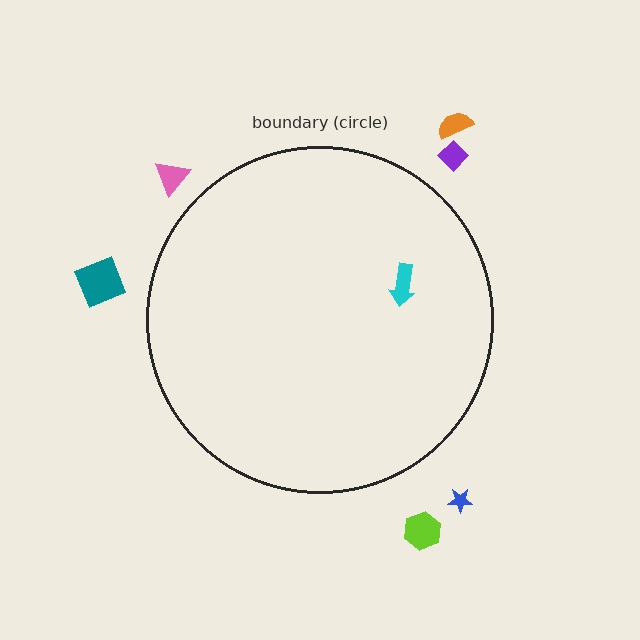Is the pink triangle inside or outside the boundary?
Outside.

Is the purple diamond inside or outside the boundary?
Outside.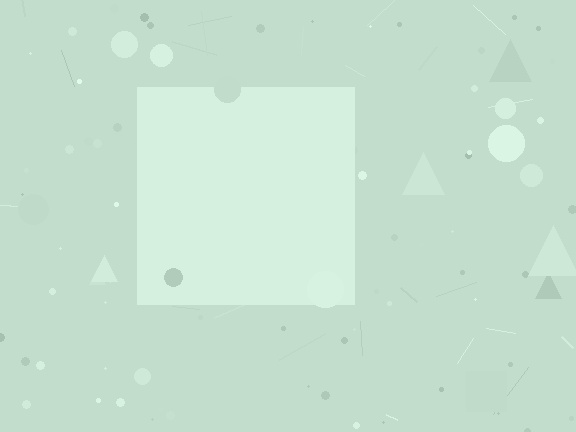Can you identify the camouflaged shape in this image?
The camouflaged shape is a square.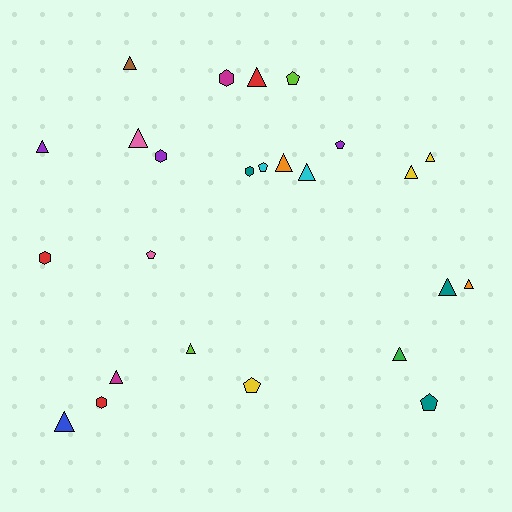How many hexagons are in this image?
There are 5 hexagons.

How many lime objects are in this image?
There are 2 lime objects.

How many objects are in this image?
There are 25 objects.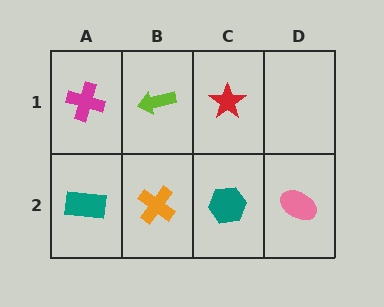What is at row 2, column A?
A teal rectangle.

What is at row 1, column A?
A magenta cross.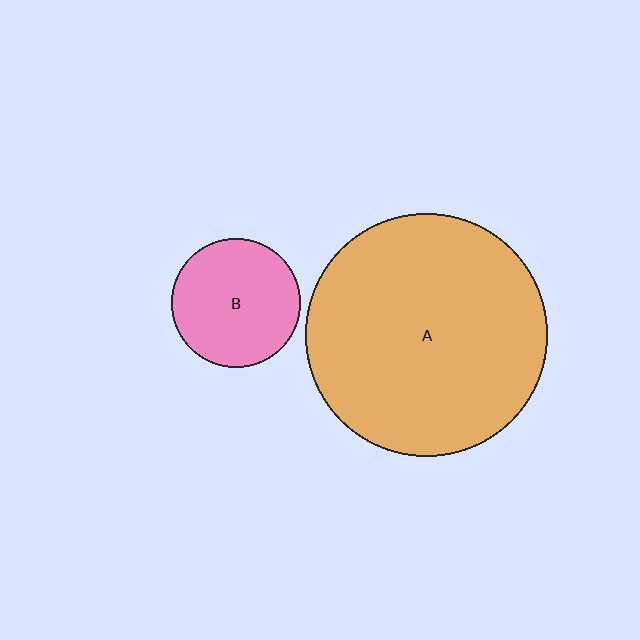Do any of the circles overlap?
No, none of the circles overlap.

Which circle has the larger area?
Circle A (orange).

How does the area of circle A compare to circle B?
Approximately 3.5 times.